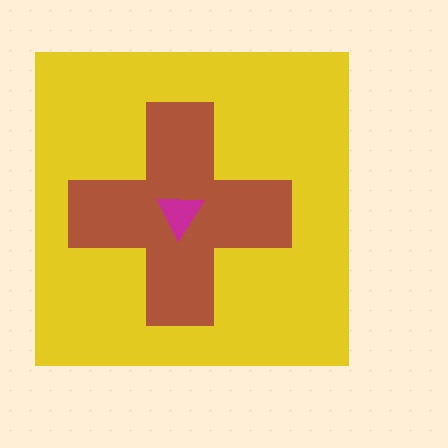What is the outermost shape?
The yellow square.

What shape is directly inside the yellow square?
The brown cross.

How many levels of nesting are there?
3.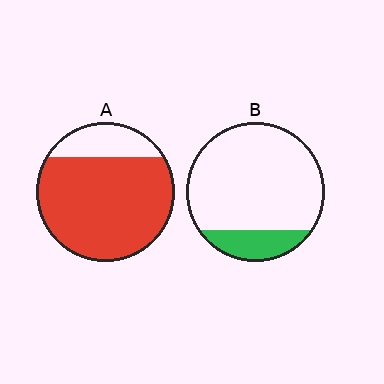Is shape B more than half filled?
No.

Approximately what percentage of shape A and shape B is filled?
A is approximately 80% and B is approximately 15%.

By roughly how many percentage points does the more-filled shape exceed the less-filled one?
By roughly 65 percentage points (A over B).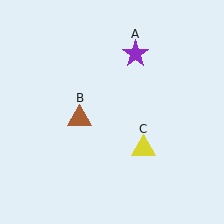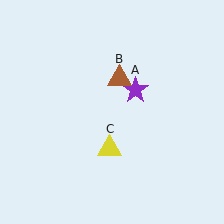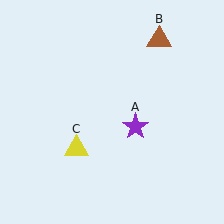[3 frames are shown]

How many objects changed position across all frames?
3 objects changed position: purple star (object A), brown triangle (object B), yellow triangle (object C).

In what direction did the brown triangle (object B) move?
The brown triangle (object B) moved up and to the right.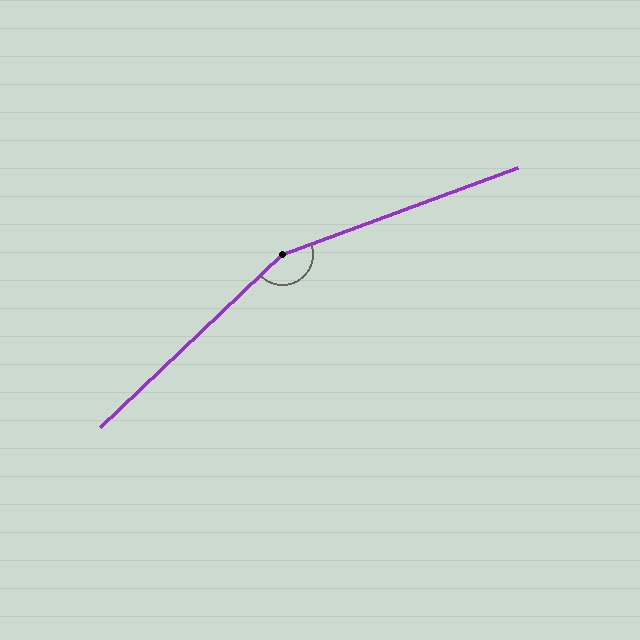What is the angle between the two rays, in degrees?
Approximately 157 degrees.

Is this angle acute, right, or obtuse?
It is obtuse.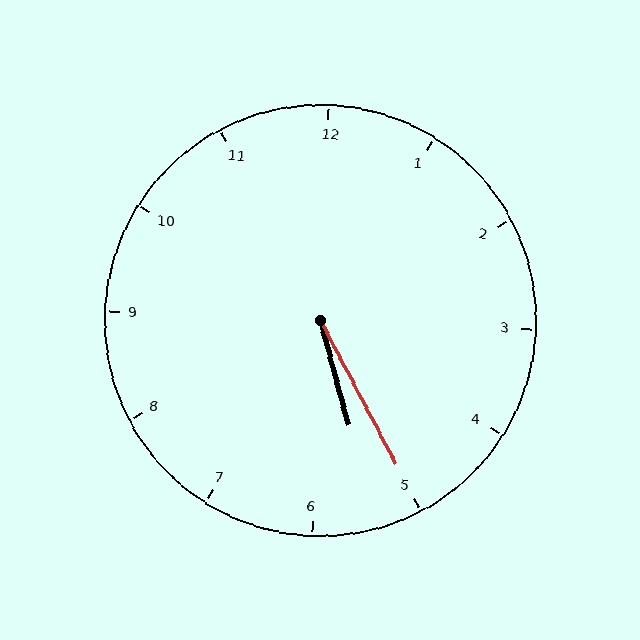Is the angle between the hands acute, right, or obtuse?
It is acute.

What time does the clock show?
5:25.